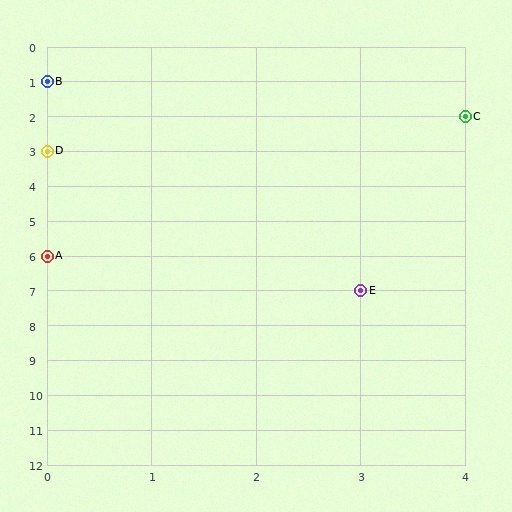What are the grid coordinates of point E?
Point E is at grid coordinates (3, 7).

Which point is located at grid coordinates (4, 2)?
Point C is at (4, 2).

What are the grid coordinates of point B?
Point B is at grid coordinates (0, 1).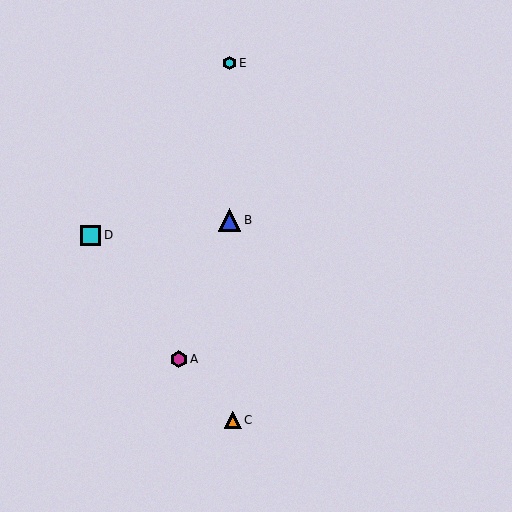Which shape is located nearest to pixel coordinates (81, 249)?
The cyan square (labeled D) at (91, 235) is nearest to that location.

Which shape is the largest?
The blue triangle (labeled B) is the largest.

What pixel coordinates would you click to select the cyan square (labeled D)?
Click at (91, 235) to select the cyan square D.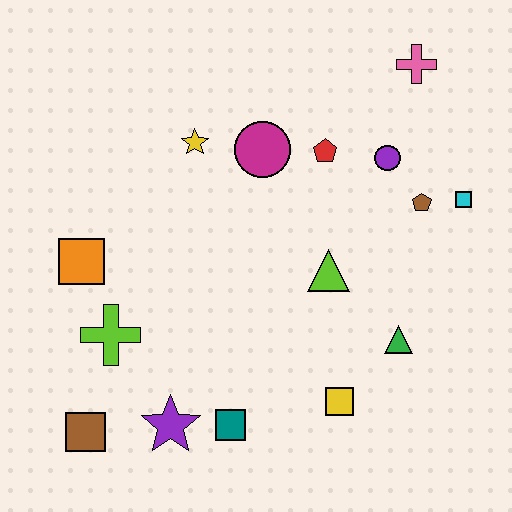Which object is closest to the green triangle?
The yellow square is closest to the green triangle.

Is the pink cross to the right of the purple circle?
Yes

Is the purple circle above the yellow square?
Yes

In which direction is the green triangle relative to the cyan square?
The green triangle is below the cyan square.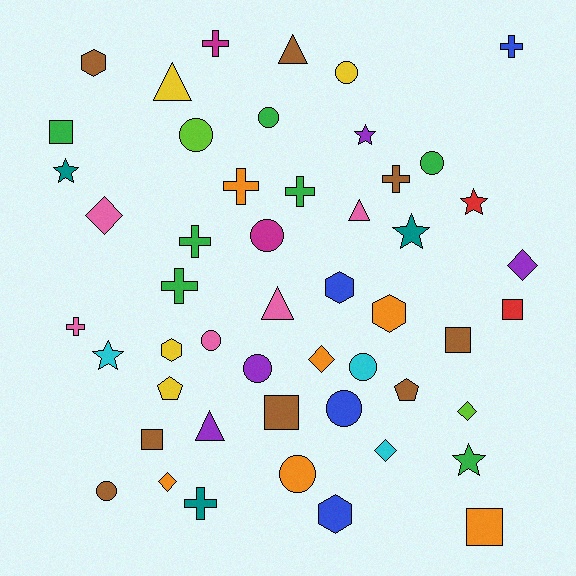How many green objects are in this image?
There are 7 green objects.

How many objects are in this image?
There are 50 objects.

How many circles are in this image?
There are 11 circles.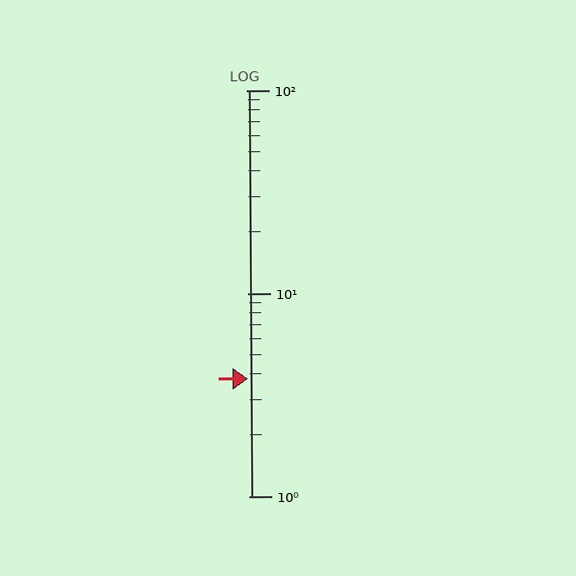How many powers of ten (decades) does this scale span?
The scale spans 2 decades, from 1 to 100.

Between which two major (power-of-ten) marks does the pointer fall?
The pointer is between 1 and 10.